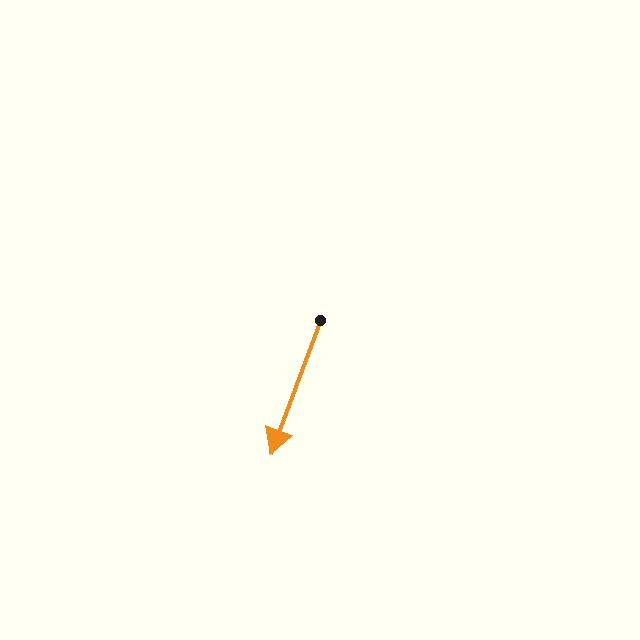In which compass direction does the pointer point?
South.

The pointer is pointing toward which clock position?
Roughly 7 o'clock.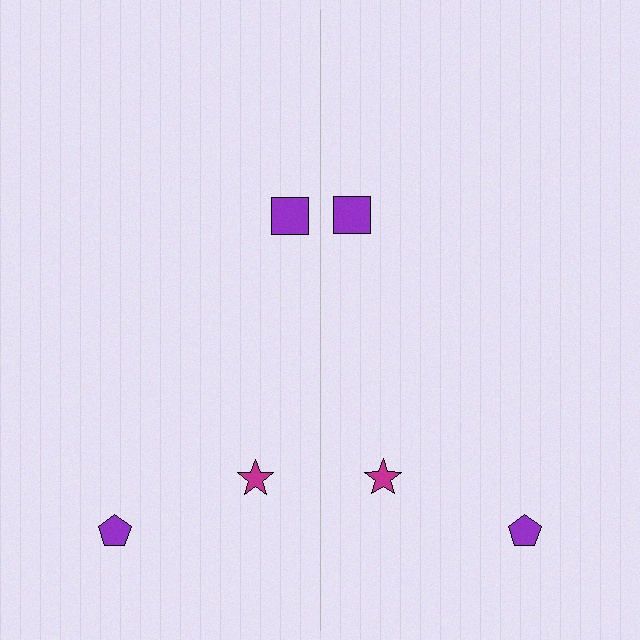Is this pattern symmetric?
Yes, this pattern has bilateral (reflection) symmetry.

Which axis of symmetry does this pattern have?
The pattern has a vertical axis of symmetry running through the center of the image.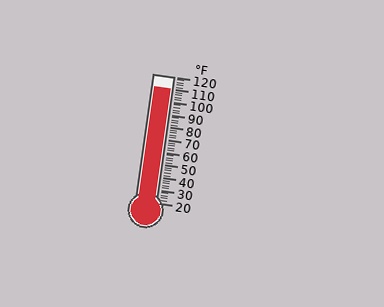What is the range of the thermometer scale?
The thermometer scale ranges from 20°F to 120°F.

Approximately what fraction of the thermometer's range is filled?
The thermometer is filled to approximately 90% of its range.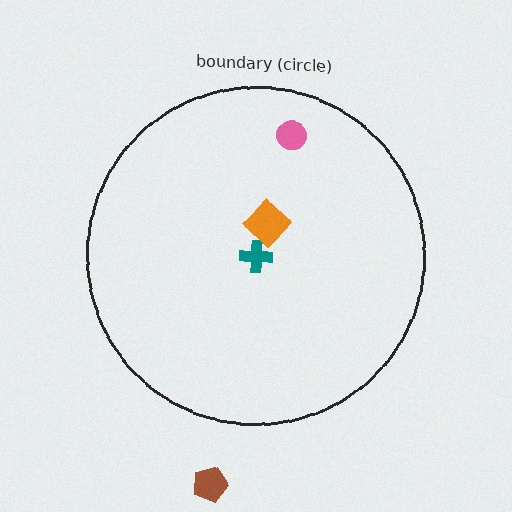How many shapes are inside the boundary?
3 inside, 1 outside.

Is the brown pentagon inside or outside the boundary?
Outside.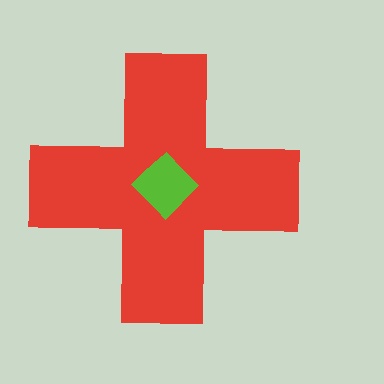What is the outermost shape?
The red cross.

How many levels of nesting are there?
2.